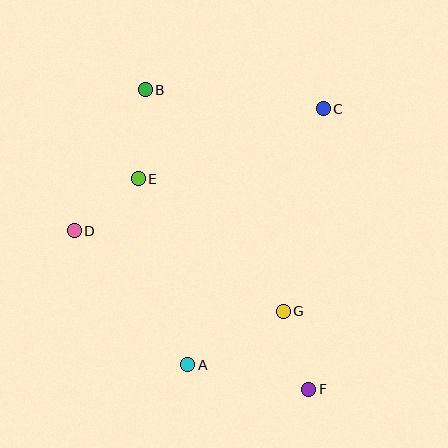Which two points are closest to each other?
Points D and E are closest to each other.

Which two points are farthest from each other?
Points B and F are farthest from each other.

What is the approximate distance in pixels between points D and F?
The distance between D and F is approximately 283 pixels.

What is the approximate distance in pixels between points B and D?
The distance between B and D is approximately 158 pixels.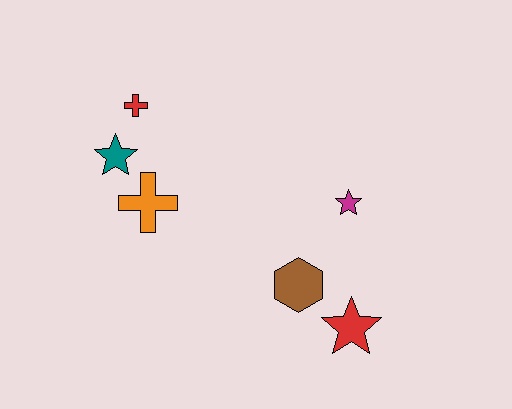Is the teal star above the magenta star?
Yes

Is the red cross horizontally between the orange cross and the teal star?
Yes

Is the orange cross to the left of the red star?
Yes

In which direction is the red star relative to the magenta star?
The red star is below the magenta star.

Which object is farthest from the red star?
The red cross is farthest from the red star.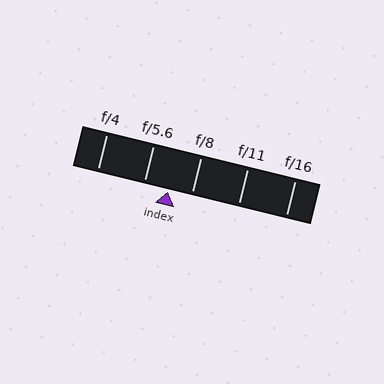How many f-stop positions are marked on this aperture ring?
There are 5 f-stop positions marked.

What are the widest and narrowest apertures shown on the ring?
The widest aperture shown is f/4 and the narrowest is f/16.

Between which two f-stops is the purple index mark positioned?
The index mark is between f/5.6 and f/8.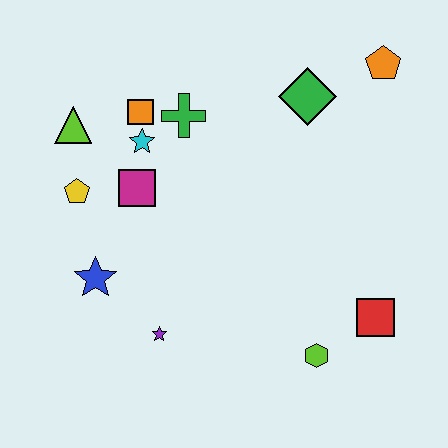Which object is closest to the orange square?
The cyan star is closest to the orange square.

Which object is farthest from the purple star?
The orange pentagon is farthest from the purple star.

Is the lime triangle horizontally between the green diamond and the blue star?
No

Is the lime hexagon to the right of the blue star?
Yes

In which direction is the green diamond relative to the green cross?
The green diamond is to the right of the green cross.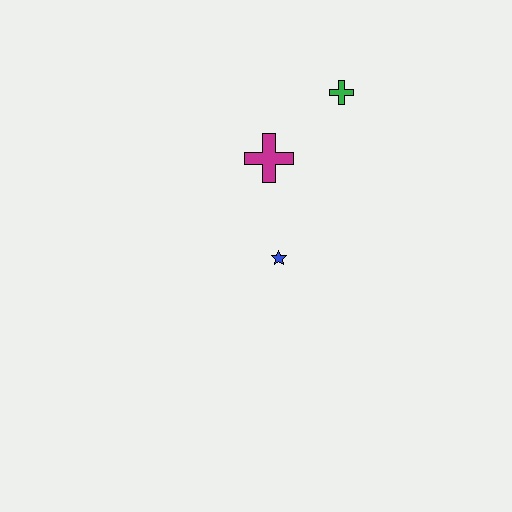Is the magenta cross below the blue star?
No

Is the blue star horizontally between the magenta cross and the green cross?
Yes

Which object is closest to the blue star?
The magenta cross is closest to the blue star.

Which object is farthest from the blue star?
The green cross is farthest from the blue star.